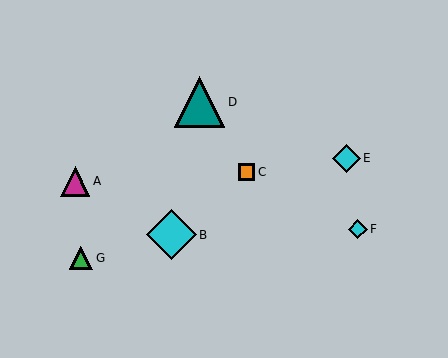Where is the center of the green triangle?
The center of the green triangle is at (81, 258).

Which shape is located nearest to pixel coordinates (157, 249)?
The cyan diamond (labeled B) at (171, 235) is nearest to that location.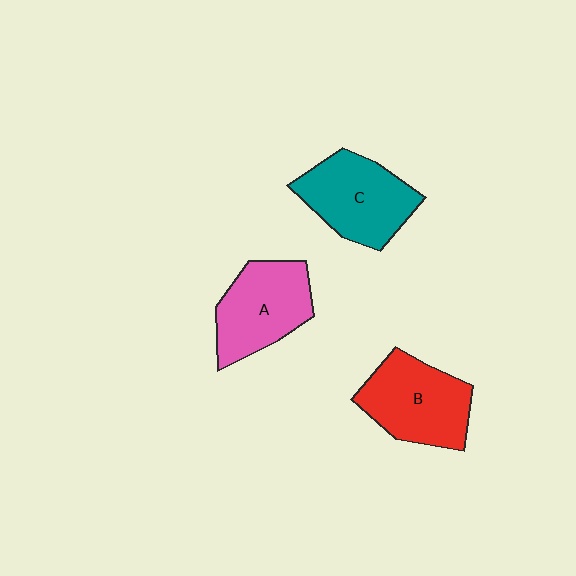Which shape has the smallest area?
Shape A (pink).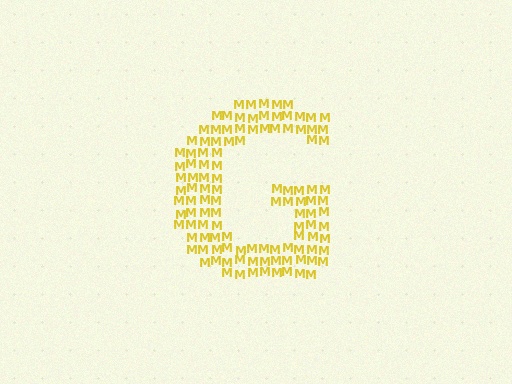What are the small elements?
The small elements are letter M's.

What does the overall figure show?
The overall figure shows the letter G.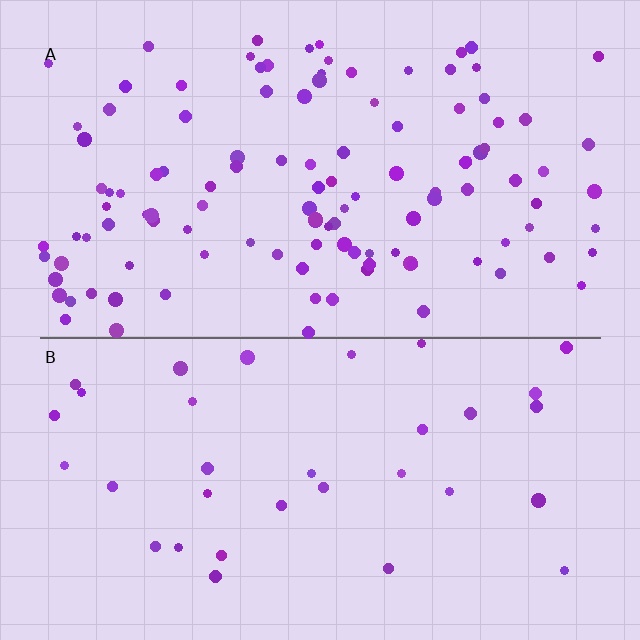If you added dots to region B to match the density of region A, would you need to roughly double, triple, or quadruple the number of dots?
Approximately triple.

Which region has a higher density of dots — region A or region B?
A (the top).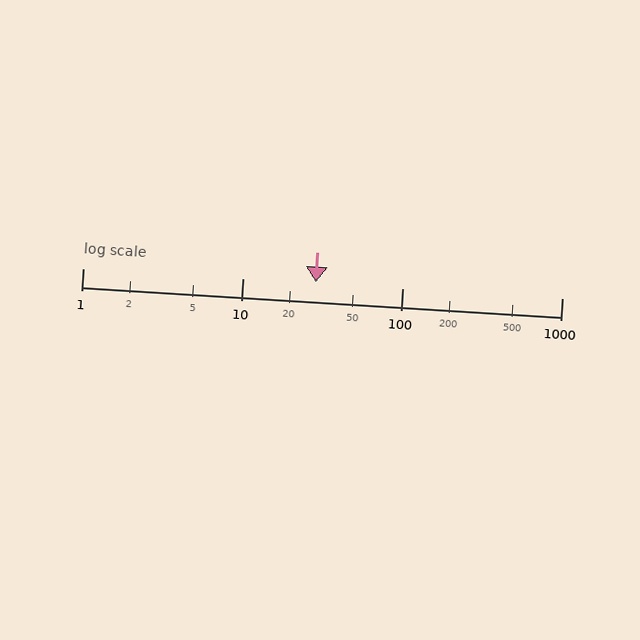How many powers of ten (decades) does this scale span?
The scale spans 3 decades, from 1 to 1000.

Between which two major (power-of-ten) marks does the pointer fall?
The pointer is between 10 and 100.